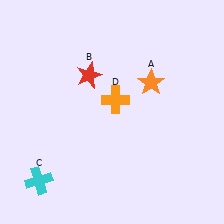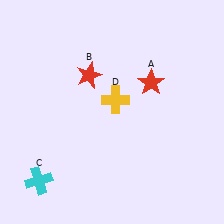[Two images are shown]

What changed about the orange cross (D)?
In Image 1, D is orange. In Image 2, it changed to yellow.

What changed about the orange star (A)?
In Image 1, A is orange. In Image 2, it changed to red.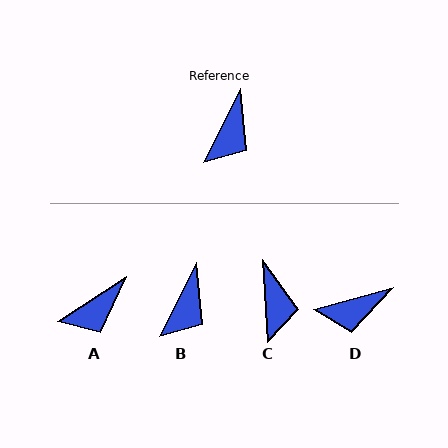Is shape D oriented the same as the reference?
No, it is off by about 48 degrees.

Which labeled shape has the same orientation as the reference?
B.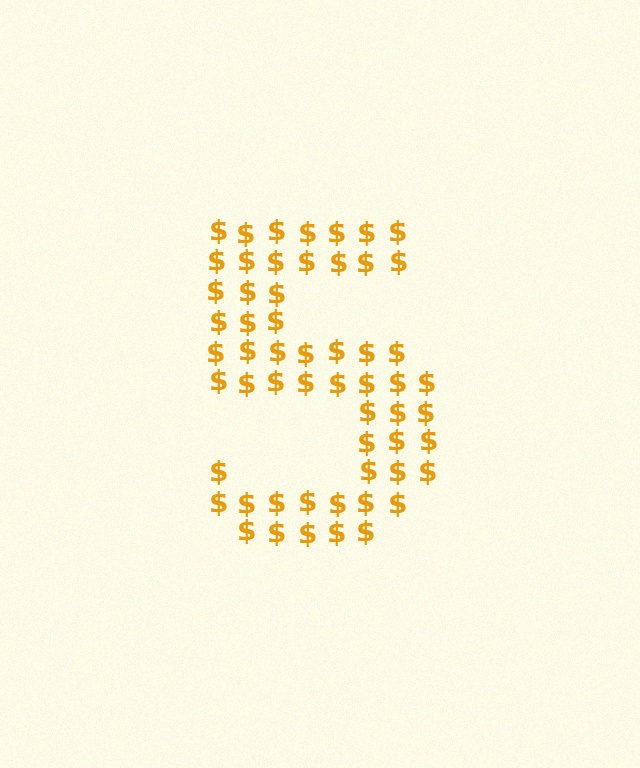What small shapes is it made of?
It is made of small dollar signs.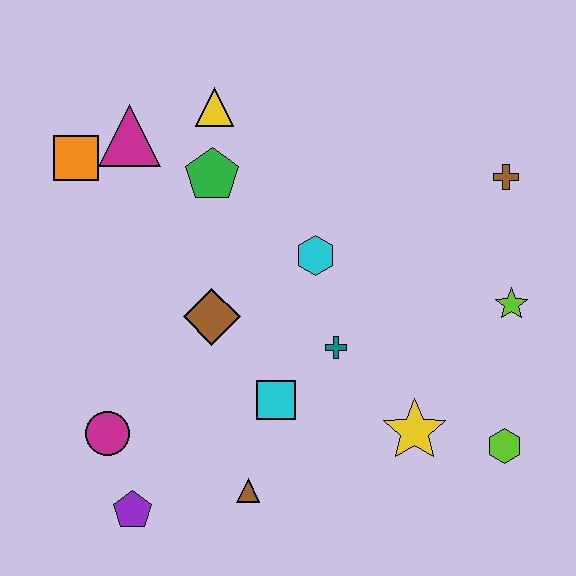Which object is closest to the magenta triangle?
The orange square is closest to the magenta triangle.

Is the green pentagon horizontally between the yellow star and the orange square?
Yes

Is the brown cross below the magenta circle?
No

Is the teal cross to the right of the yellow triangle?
Yes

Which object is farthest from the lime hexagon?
The orange square is farthest from the lime hexagon.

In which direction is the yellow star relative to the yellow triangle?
The yellow star is below the yellow triangle.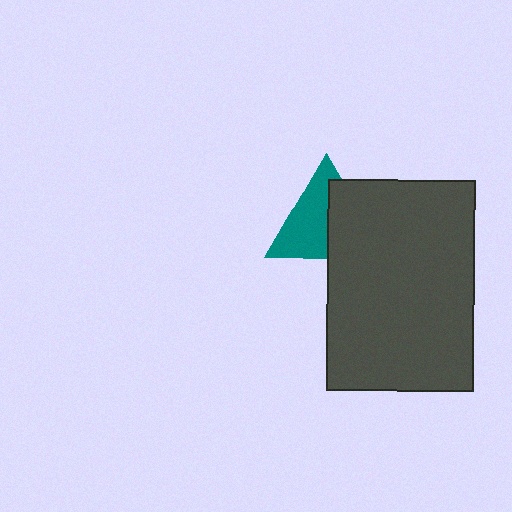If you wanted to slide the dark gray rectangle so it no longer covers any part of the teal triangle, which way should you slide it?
Slide it right — that is the most direct way to separate the two shapes.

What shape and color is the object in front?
The object in front is a dark gray rectangle.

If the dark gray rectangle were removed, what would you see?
You would see the complete teal triangle.